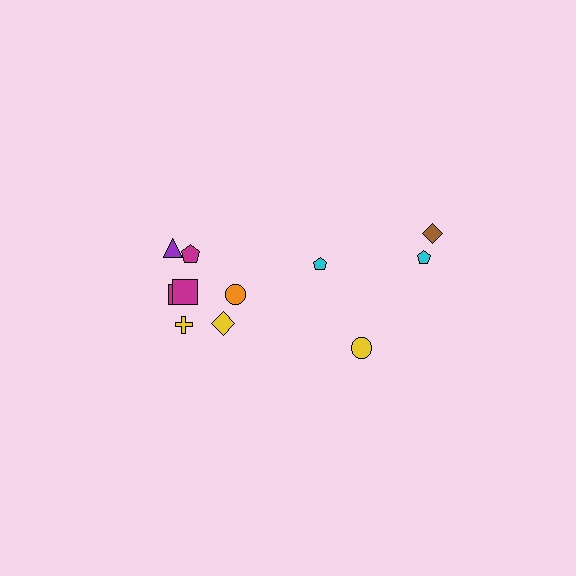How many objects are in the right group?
There are 4 objects.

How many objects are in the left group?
There are 7 objects.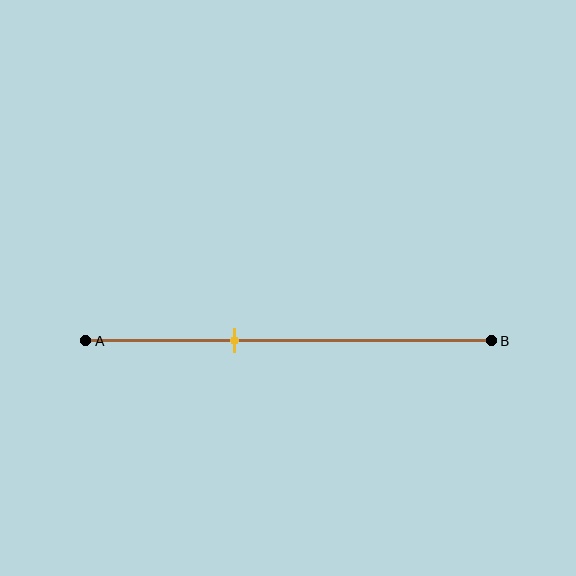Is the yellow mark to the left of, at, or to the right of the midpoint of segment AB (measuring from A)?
The yellow mark is to the left of the midpoint of segment AB.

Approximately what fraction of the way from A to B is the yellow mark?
The yellow mark is approximately 35% of the way from A to B.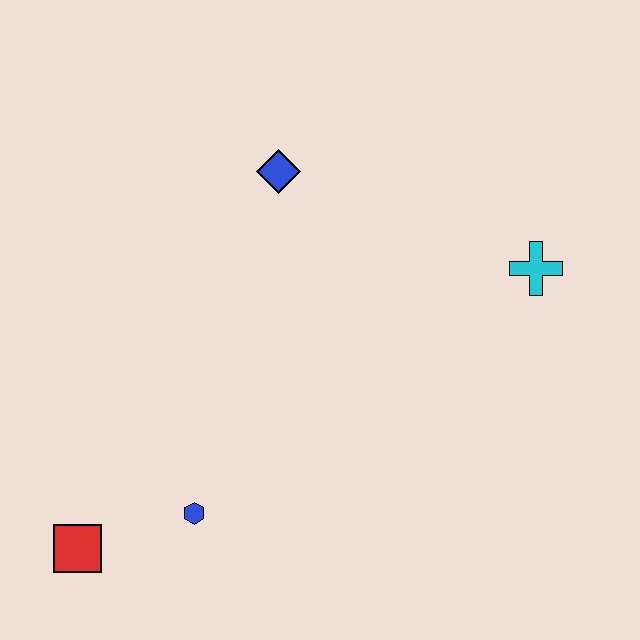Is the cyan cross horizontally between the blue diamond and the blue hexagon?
No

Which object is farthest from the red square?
The cyan cross is farthest from the red square.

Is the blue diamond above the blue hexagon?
Yes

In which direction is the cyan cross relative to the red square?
The cyan cross is to the right of the red square.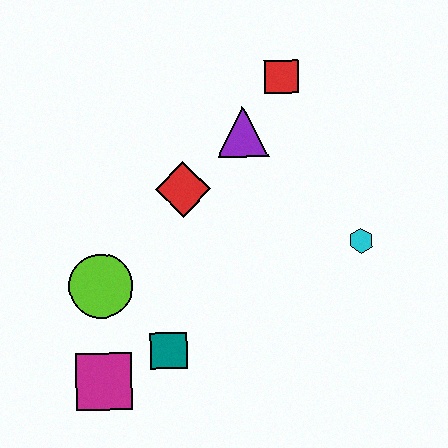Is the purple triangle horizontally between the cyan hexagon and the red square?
No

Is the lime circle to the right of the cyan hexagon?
No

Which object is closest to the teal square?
The magenta square is closest to the teal square.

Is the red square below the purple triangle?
No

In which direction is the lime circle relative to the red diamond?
The lime circle is below the red diamond.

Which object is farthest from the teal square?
The red square is farthest from the teal square.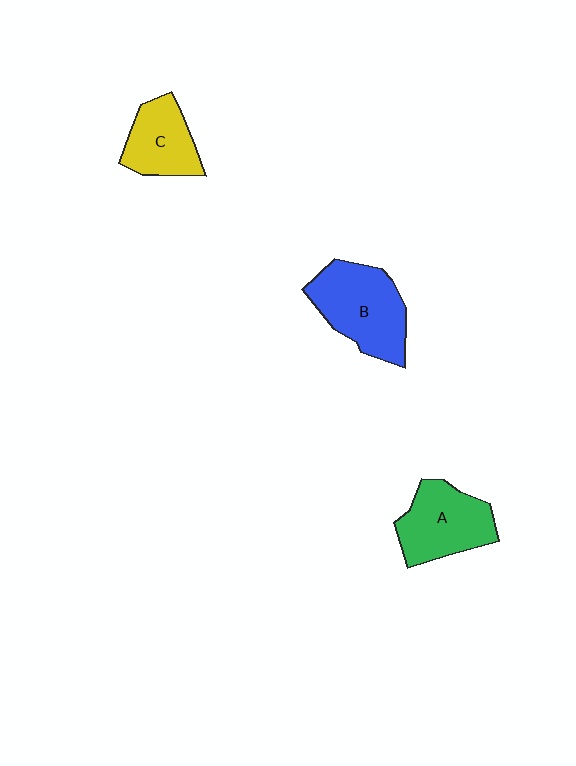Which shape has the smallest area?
Shape C (yellow).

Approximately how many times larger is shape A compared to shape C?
Approximately 1.3 times.